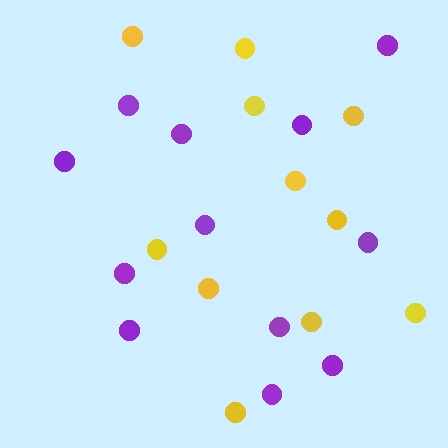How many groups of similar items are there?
There are 2 groups: one group of yellow circles (11) and one group of purple circles (12).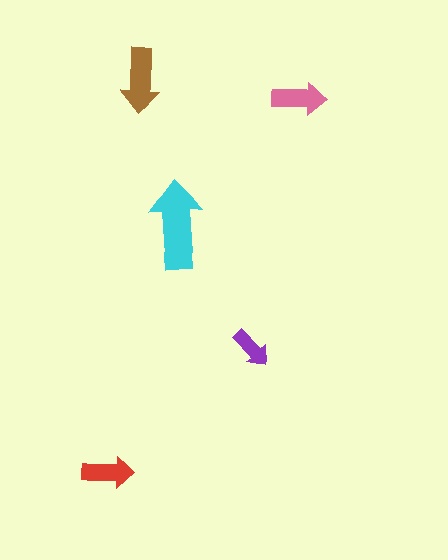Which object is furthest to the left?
The red arrow is leftmost.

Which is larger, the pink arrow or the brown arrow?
The brown one.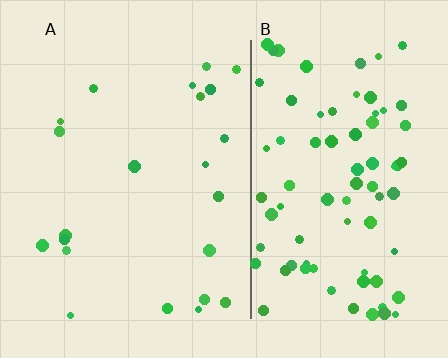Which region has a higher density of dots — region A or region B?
B (the right).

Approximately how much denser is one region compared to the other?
Approximately 3.7× — region B over region A.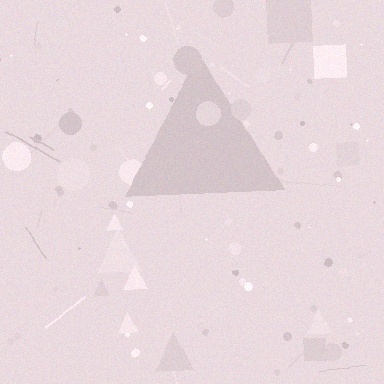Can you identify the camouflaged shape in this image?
The camouflaged shape is a triangle.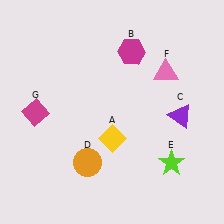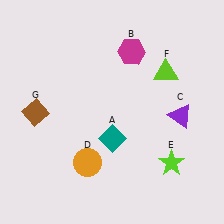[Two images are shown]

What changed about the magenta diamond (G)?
In Image 1, G is magenta. In Image 2, it changed to brown.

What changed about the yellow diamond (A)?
In Image 1, A is yellow. In Image 2, it changed to teal.